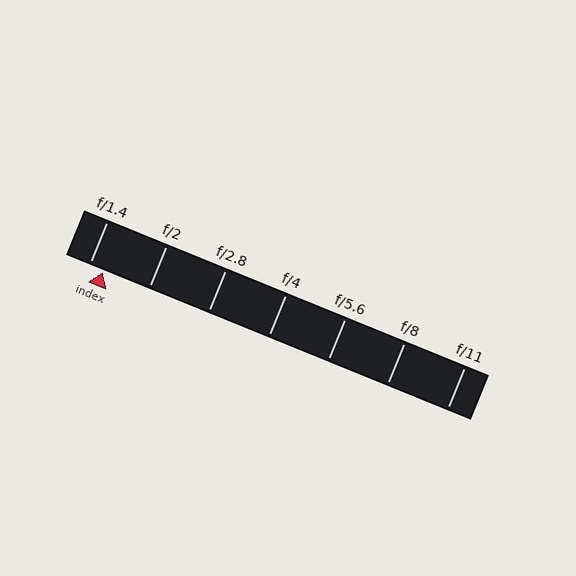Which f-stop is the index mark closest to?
The index mark is closest to f/1.4.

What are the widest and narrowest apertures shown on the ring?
The widest aperture shown is f/1.4 and the narrowest is f/11.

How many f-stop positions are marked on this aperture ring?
There are 7 f-stop positions marked.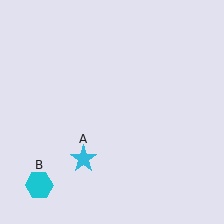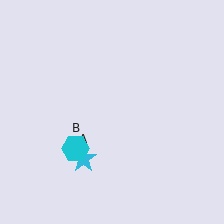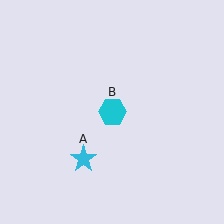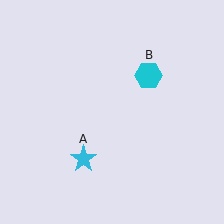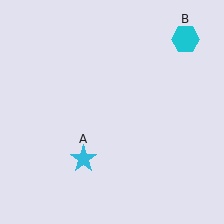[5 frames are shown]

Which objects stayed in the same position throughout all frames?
Cyan star (object A) remained stationary.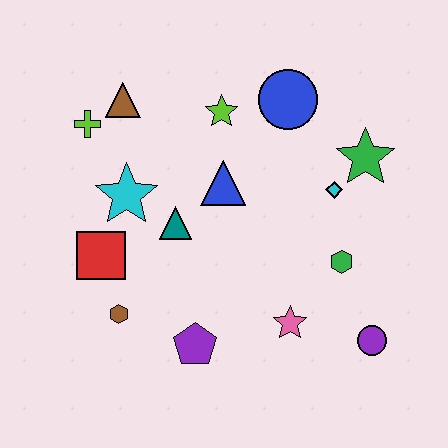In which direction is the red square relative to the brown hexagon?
The red square is above the brown hexagon.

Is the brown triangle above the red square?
Yes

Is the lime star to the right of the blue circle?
No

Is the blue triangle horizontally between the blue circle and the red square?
Yes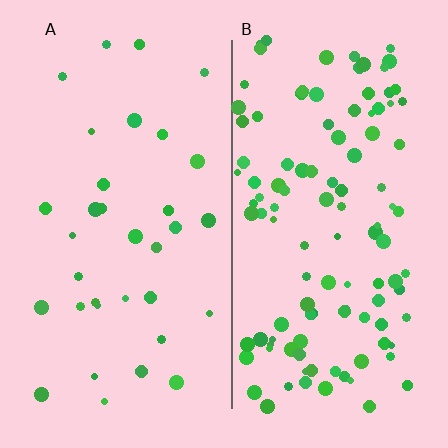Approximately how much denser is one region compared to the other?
Approximately 3.3× — region B over region A.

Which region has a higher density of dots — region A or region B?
B (the right).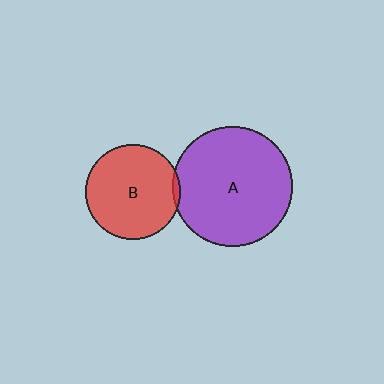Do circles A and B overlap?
Yes.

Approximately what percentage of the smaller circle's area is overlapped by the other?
Approximately 5%.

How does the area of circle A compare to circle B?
Approximately 1.6 times.